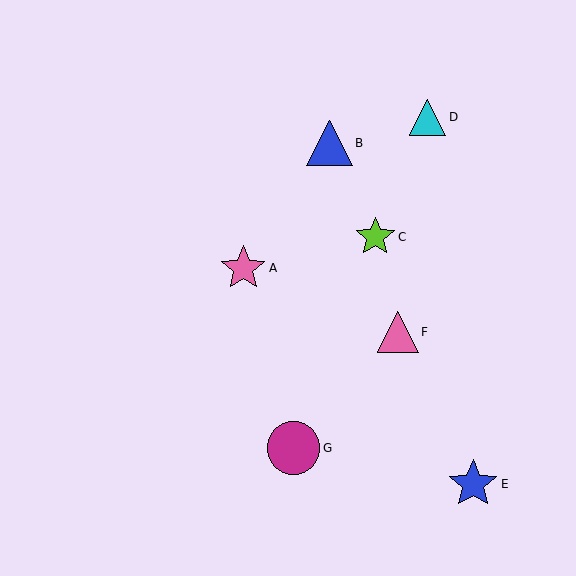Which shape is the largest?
The magenta circle (labeled G) is the largest.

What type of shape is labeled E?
Shape E is a blue star.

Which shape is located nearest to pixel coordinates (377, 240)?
The lime star (labeled C) at (375, 237) is nearest to that location.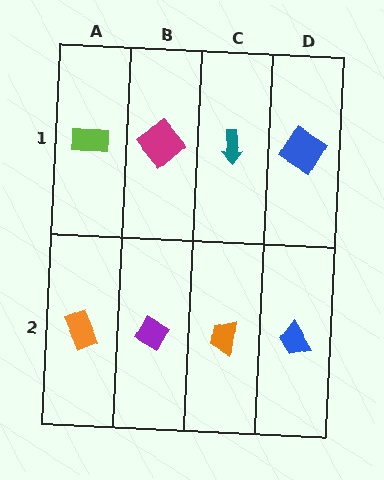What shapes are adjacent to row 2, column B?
A magenta diamond (row 1, column B), an orange rectangle (row 2, column A), an orange trapezoid (row 2, column C).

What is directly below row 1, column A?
An orange rectangle.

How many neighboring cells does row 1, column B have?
3.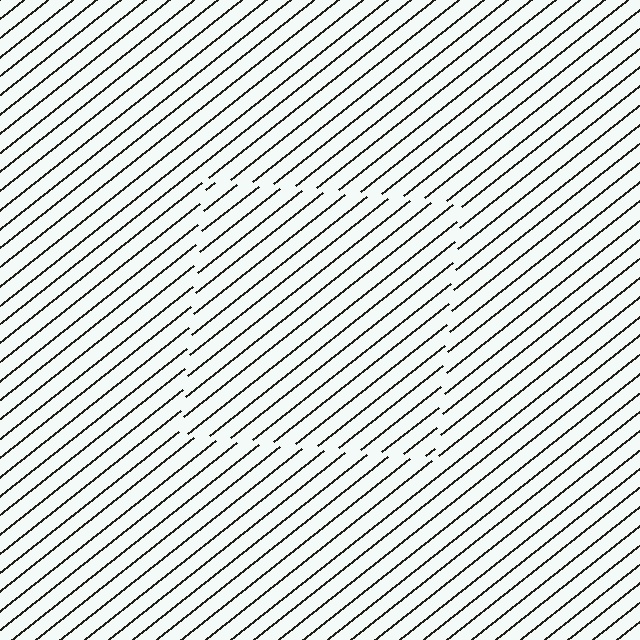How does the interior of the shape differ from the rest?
The interior of the shape contains the same grating, shifted by half a period — the contour is defined by the phase discontinuity where line-ends from the inner and outer gratings abut.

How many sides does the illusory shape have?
4 sides — the line-ends trace a square.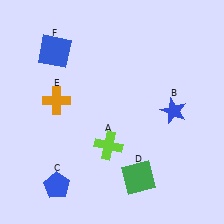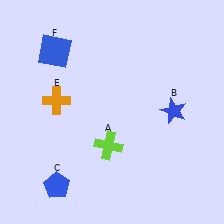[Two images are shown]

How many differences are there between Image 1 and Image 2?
There is 1 difference between the two images.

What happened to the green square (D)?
The green square (D) was removed in Image 2. It was in the bottom-right area of Image 1.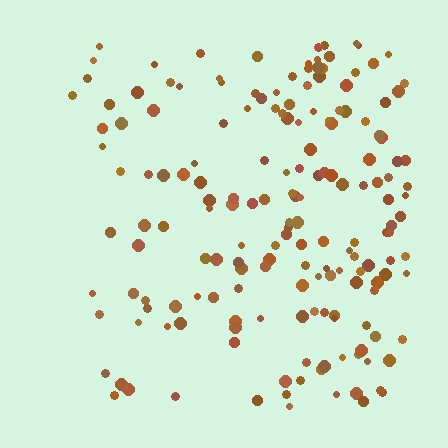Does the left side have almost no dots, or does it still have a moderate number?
Still a moderate number, just noticeably fewer than the right.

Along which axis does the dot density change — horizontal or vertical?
Horizontal.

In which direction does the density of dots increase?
From left to right, with the right side densest.